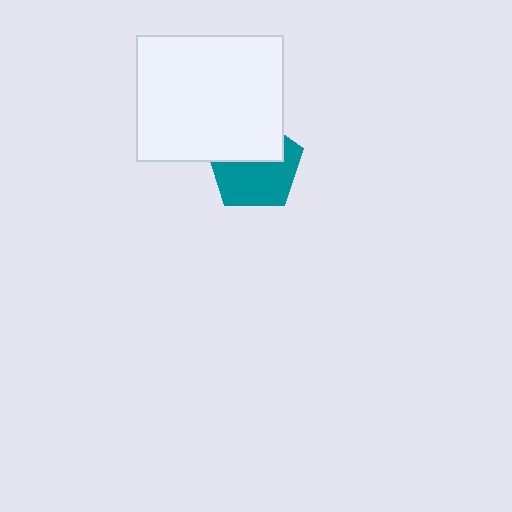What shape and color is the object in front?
The object in front is a white rectangle.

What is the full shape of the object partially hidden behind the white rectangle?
The partially hidden object is a teal pentagon.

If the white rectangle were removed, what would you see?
You would see the complete teal pentagon.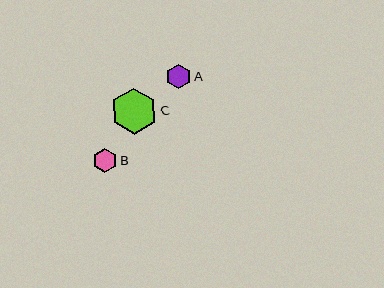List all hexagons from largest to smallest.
From largest to smallest: C, B, A.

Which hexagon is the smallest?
Hexagon A is the smallest with a size of approximately 25 pixels.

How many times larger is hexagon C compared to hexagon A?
Hexagon C is approximately 1.9 times the size of hexagon A.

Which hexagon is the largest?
Hexagon C is the largest with a size of approximately 46 pixels.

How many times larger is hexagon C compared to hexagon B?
Hexagon C is approximately 1.9 times the size of hexagon B.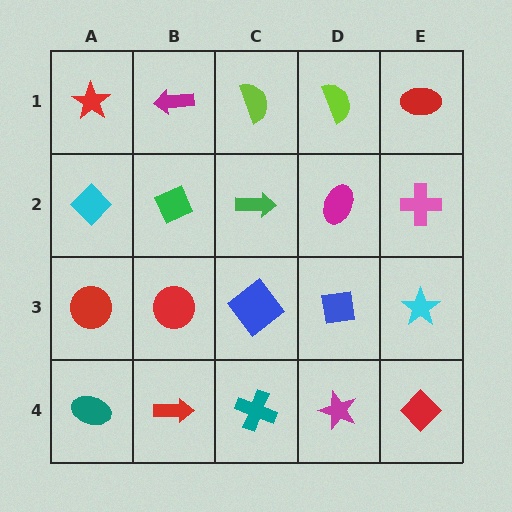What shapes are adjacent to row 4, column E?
A cyan star (row 3, column E), a magenta star (row 4, column D).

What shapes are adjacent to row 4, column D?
A blue square (row 3, column D), a teal cross (row 4, column C), a red diamond (row 4, column E).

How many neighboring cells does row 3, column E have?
3.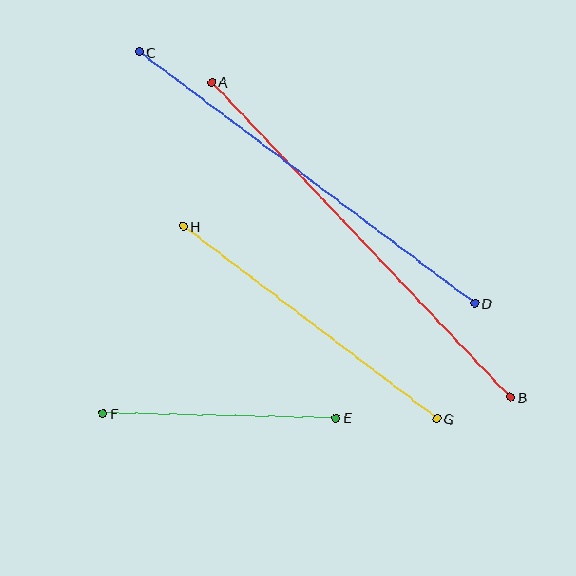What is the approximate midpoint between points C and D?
The midpoint is at approximately (307, 177) pixels.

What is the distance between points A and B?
The distance is approximately 434 pixels.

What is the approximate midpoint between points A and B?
The midpoint is at approximately (361, 240) pixels.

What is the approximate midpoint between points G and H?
The midpoint is at approximately (310, 323) pixels.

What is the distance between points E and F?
The distance is approximately 233 pixels.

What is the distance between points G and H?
The distance is approximately 318 pixels.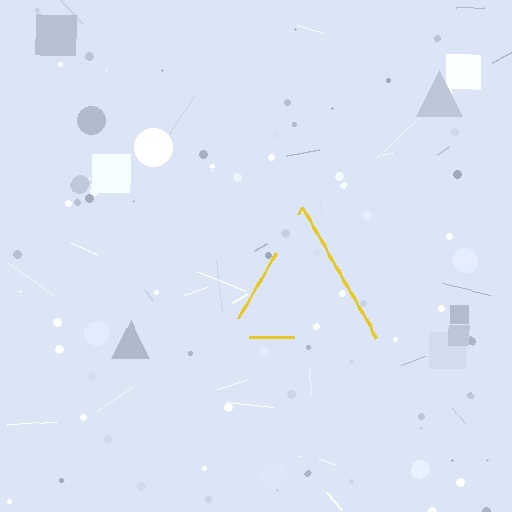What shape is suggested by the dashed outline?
The dashed outline suggests a triangle.